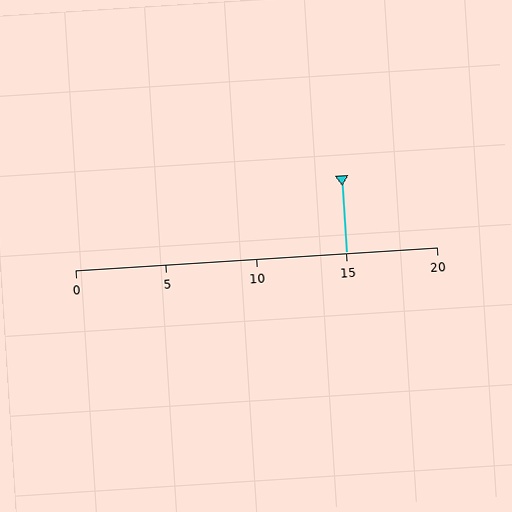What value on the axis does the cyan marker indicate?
The marker indicates approximately 15.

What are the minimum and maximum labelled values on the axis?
The axis runs from 0 to 20.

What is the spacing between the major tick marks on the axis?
The major ticks are spaced 5 apart.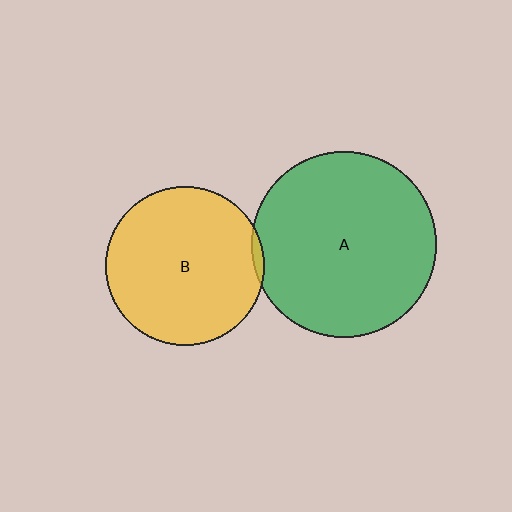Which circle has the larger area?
Circle A (green).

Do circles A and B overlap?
Yes.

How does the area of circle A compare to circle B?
Approximately 1.4 times.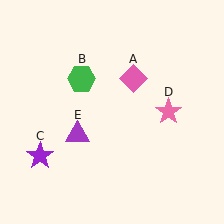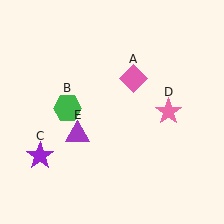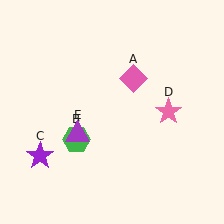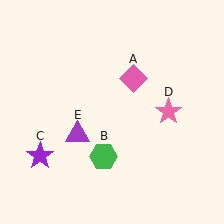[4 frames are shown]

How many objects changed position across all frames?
1 object changed position: green hexagon (object B).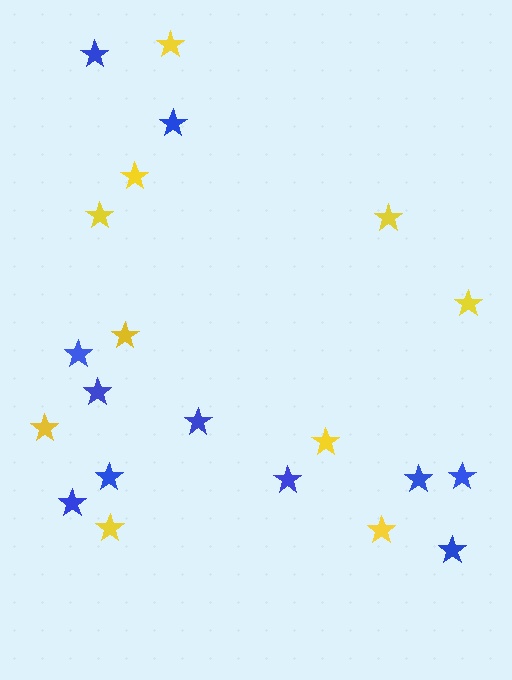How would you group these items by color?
There are 2 groups: one group of yellow stars (10) and one group of blue stars (11).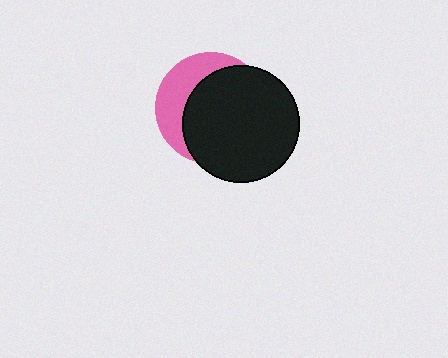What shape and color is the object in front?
The object in front is a black circle.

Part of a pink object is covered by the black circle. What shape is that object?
It is a circle.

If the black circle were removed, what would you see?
You would see the complete pink circle.